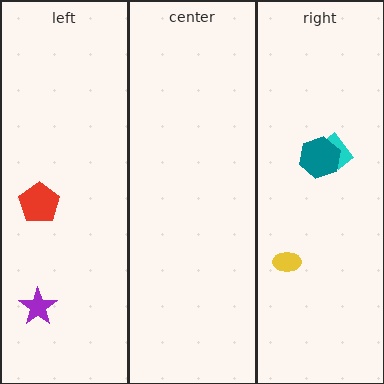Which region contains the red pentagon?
The left region.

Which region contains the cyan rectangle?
The right region.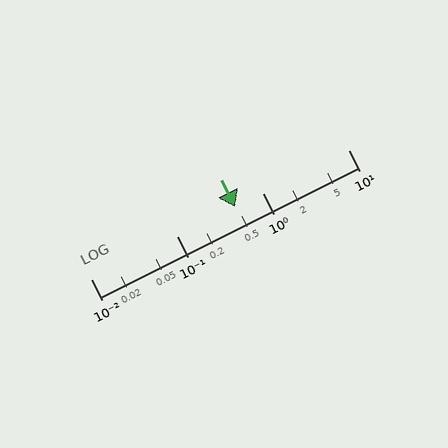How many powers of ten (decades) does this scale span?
The scale spans 3 decades, from 0.01 to 10.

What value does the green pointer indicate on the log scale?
The pointer indicates approximately 0.48.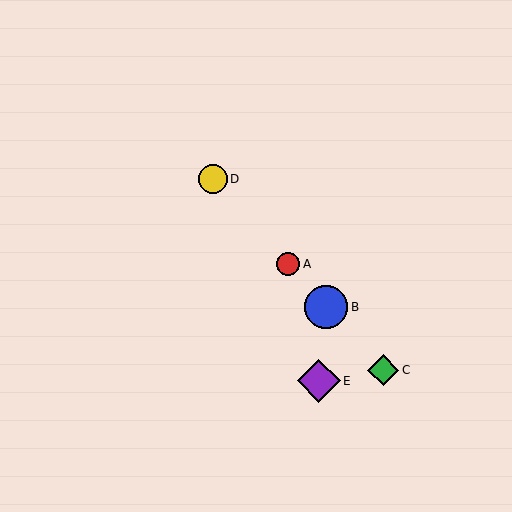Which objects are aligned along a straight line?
Objects A, B, C, D are aligned along a straight line.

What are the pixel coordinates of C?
Object C is at (383, 370).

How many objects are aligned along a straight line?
4 objects (A, B, C, D) are aligned along a straight line.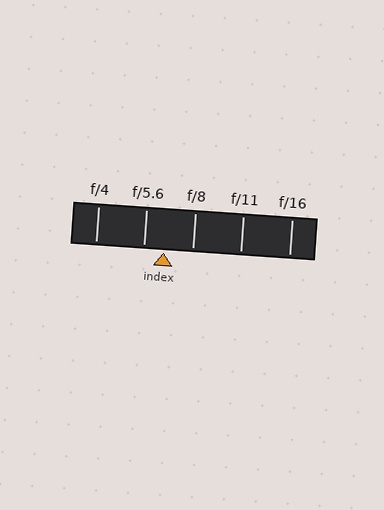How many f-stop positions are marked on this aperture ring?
There are 5 f-stop positions marked.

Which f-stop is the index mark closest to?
The index mark is closest to f/5.6.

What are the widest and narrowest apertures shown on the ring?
The widest aperture shown is f/4 and the narrowest is f/16.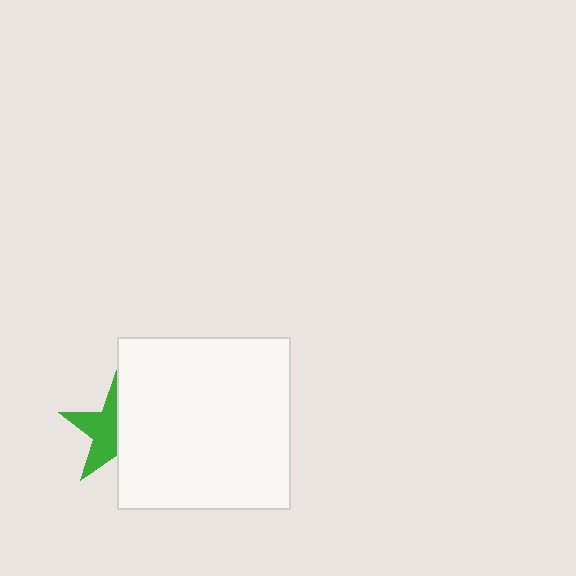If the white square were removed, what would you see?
You would see the complete green star.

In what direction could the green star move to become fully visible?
The green star could move left. That would shift it out from behind the white square entirely.